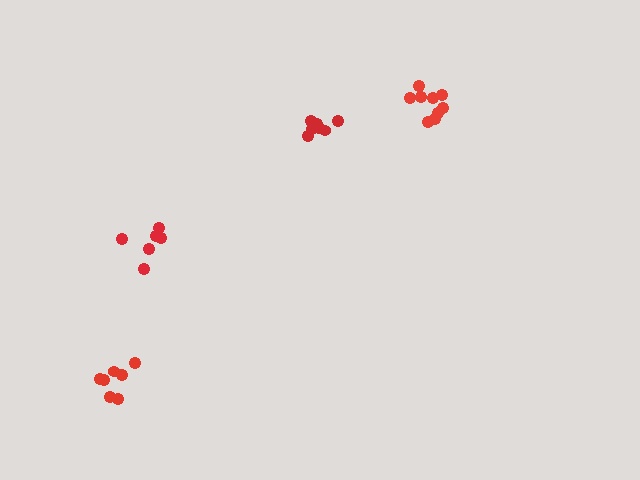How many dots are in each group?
Group 1: 6 dots, Group 2: 7 dots, Group 3: 7 dots, Group 4: 9 dots (29 total).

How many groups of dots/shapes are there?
There are 4 groups.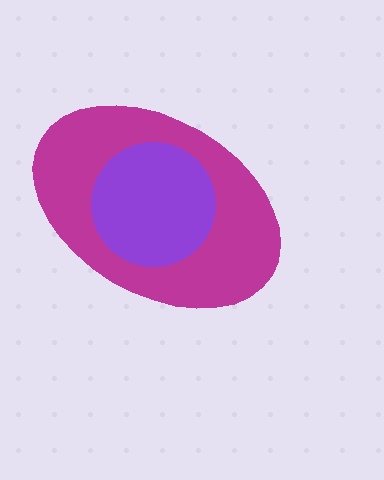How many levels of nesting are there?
2.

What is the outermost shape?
The magenta ellipse.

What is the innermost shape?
The purple circle.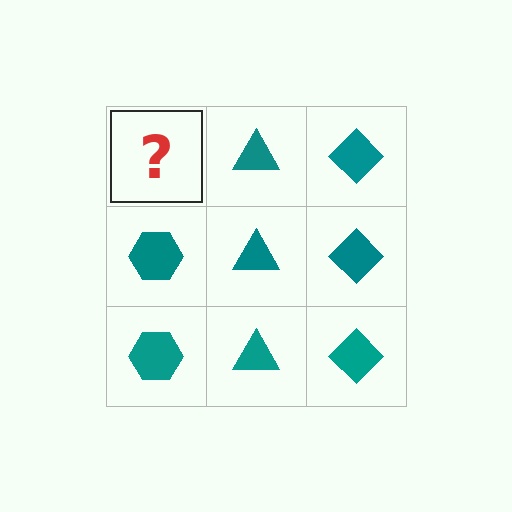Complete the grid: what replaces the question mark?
The question mark should be replaced with a teal hexagon.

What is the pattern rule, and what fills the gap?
The rule is that each column has a consistent shape. The gap should be filled with a teal hexagon.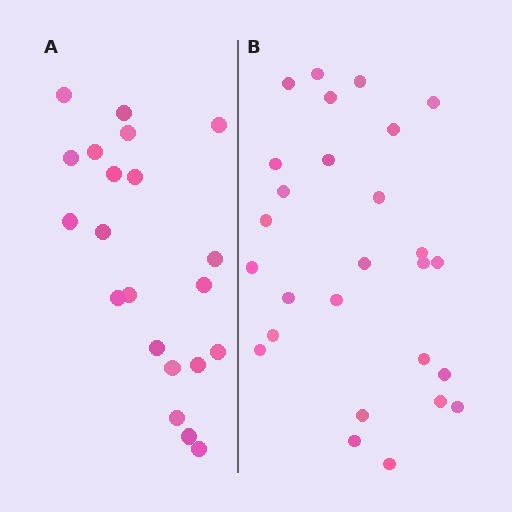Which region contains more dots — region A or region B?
Region B (the right region) has more dots.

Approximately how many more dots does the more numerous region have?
Region B has about 6 more dots than region A.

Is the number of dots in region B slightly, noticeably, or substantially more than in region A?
Region B has noticeably more, but not dramatically so. The ratio is roughly 1.3 to 1.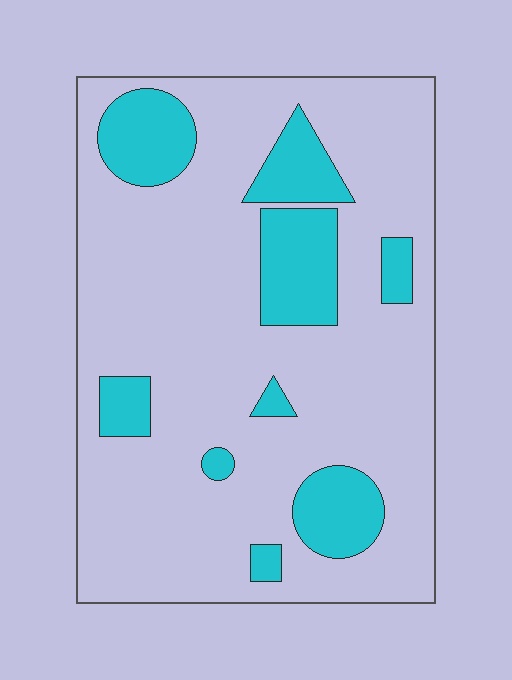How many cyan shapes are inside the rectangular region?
9.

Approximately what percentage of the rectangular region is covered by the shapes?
Approximately 20%.